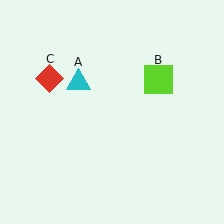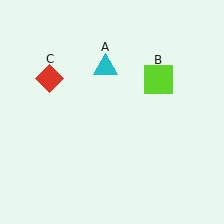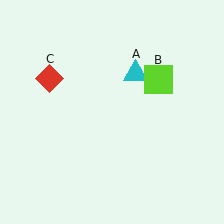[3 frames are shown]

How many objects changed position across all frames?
1 object changed position: cyan triangle (object A).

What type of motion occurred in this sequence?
The cyan triangle (object A) rotated clockwise around the center of the scene.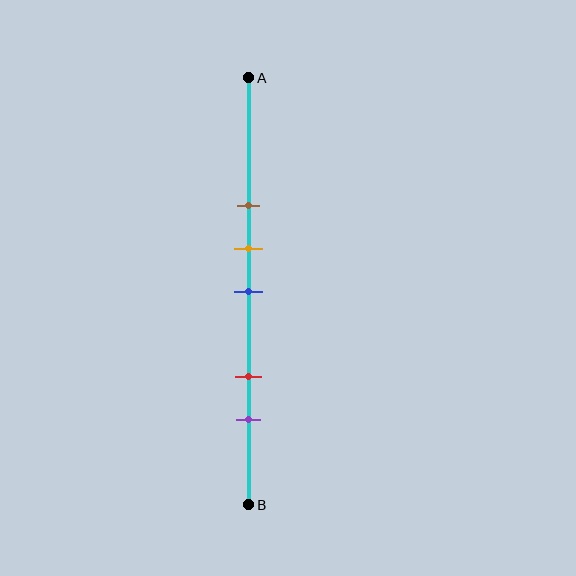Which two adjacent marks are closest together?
The orange and blue marks are the closest adjacent pair.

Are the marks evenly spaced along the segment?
No, the marks are not evenly spaced.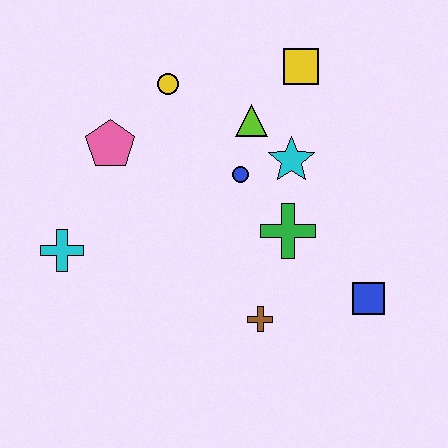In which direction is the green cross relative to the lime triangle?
The green cross is below the lime triangle.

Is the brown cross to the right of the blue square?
No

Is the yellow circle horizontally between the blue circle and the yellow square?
No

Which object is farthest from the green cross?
The cyan cross is farthest from the green cross.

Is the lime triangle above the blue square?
Yes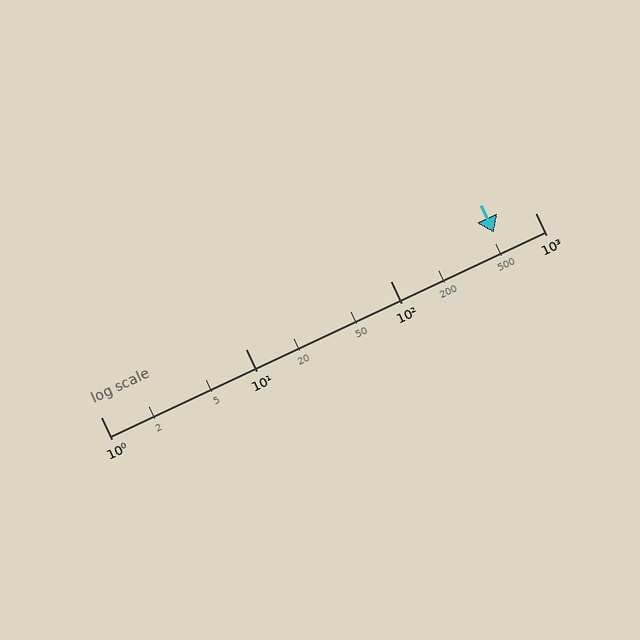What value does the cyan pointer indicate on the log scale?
The pointer indicates approximately 520.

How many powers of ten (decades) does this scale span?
The scale spans 3 decades, from 1 to 1000.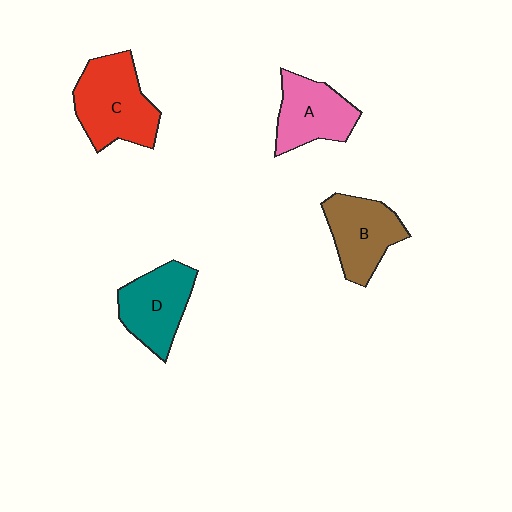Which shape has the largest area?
Shape C (red).